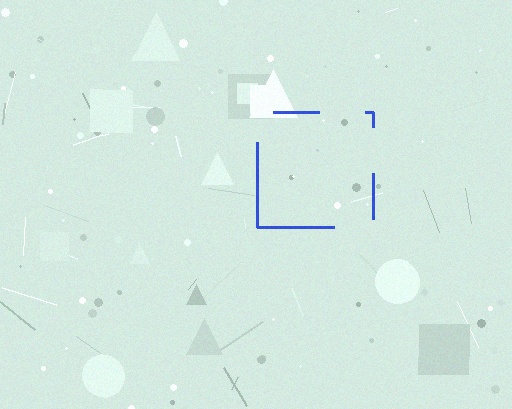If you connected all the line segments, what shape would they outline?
They would outline a square.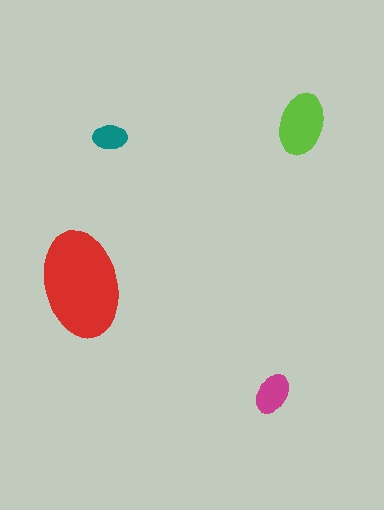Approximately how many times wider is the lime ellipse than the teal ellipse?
About 2 times wider.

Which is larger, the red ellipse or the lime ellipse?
The red one.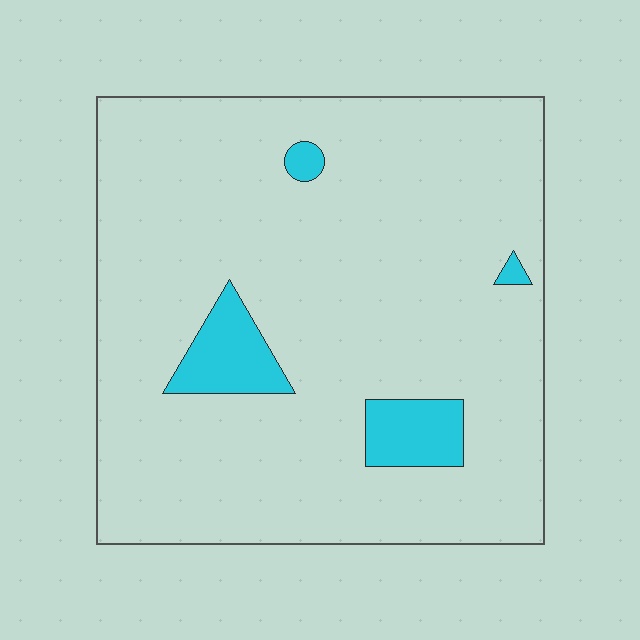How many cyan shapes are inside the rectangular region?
4.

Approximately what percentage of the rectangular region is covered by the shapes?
Approximately 10%.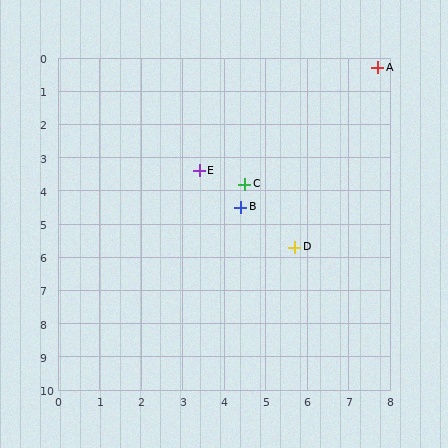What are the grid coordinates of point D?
Point D is at approximately (5.7, 5.7).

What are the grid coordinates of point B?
Point B is at approximately (4.4, 4.5).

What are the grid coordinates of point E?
Point E is at approximately (3.4, 3.4).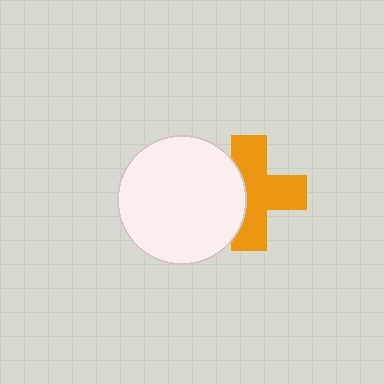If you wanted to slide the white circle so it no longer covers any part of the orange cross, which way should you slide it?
Slide it left — that is the most direct way to separate the two shapes.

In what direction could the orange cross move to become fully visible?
The orange cross could move right. That would shift it out from behind the white circle entirely.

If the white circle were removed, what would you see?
You would see the complete orange cross.